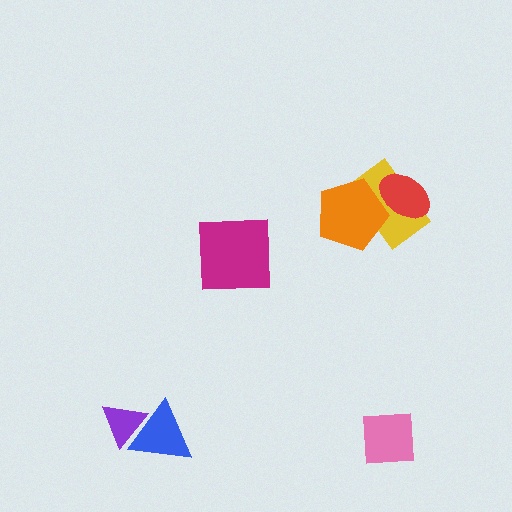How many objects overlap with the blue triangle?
1 object overlaps with the blue triangle.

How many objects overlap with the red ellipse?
2 objects overlap with the red ellipse.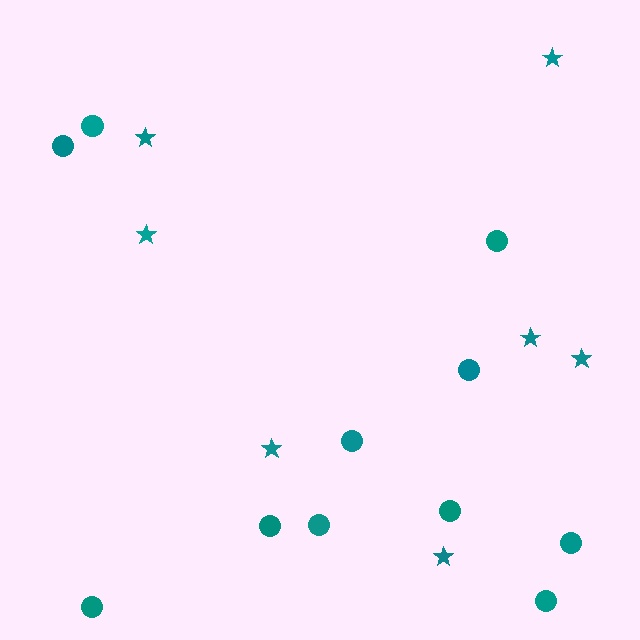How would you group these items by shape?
There are 2 groups: one group of stars (7) and one group of circles (11).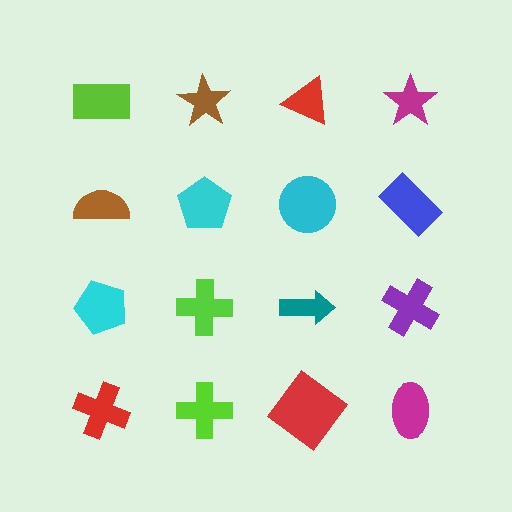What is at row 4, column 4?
A magenta ellipse.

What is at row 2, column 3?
A cyan circle.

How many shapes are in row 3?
4 shapes.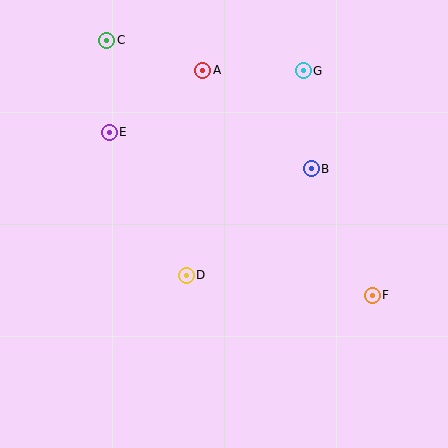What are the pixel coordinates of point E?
Point E is at (109, 132).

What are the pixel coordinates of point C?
Point C is at (107, 40).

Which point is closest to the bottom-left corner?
Point D is closest to the bottom-left corner.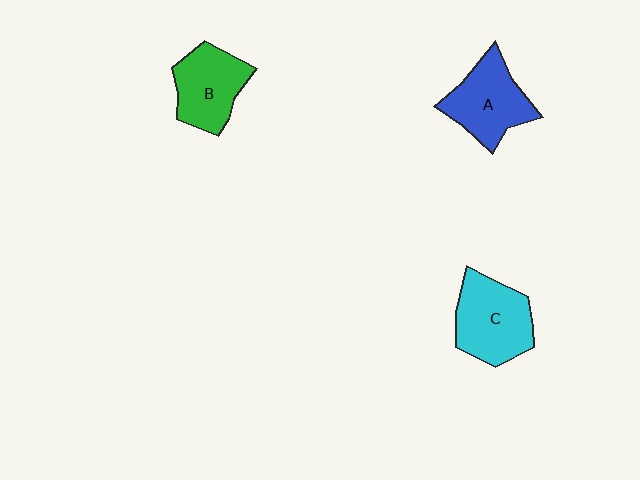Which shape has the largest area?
Shape C (cyan).